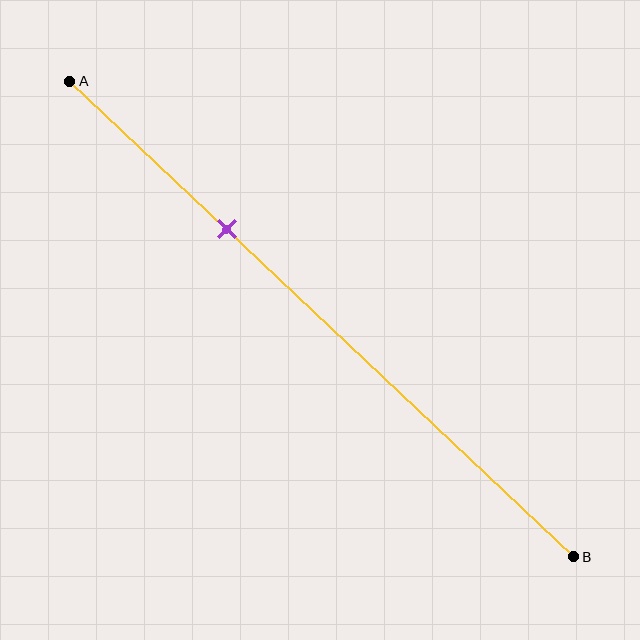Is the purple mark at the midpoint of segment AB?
No, the mark is at about 30% from A, not at the 50% midpoint.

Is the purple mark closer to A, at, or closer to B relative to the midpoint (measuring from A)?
The purple mark is closer to point A than the midpoint of segment AB.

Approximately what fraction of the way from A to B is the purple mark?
The purple mark is approximately 30% of the way from A to B.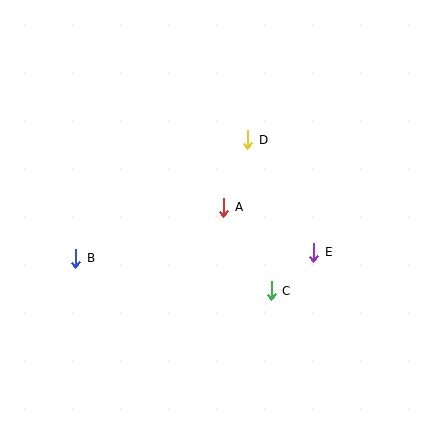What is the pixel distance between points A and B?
The distance between A and B is 157 pixels.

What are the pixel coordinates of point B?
Point B is at (76, 258).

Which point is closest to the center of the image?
Point A at (224, 207) is closest to the center.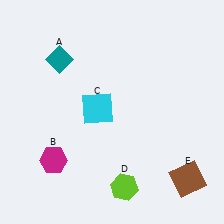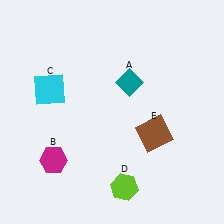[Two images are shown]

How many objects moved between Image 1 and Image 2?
3 objects moved between the two images.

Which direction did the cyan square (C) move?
The cyan square (C) moved left.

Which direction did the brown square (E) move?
The brown square (E) moved up.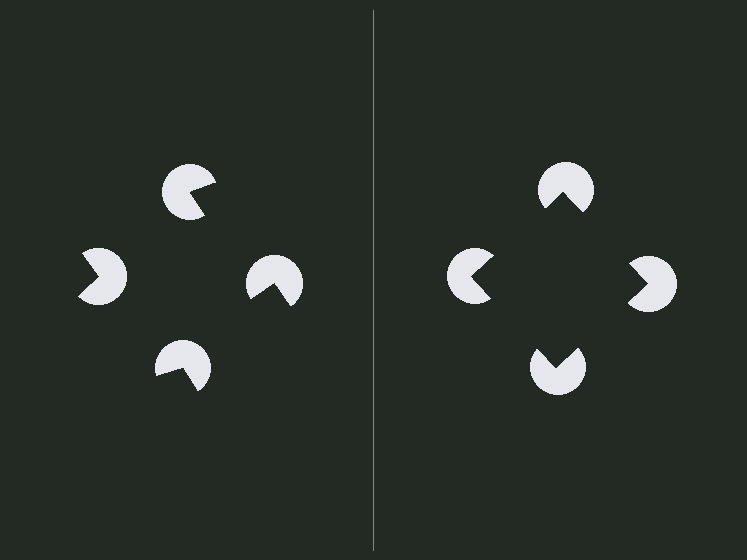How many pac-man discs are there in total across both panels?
8 — 4 on each side.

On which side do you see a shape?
An illusory square appears on the right side. On the left side the wedge cuts are rotated, so no coherent shape forms.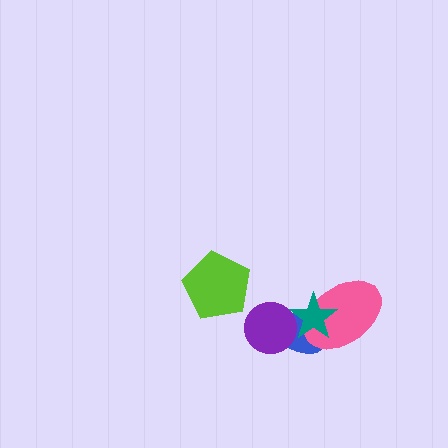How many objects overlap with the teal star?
3 objects overlap with the teal star.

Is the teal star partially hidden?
No, no other shape covers it.